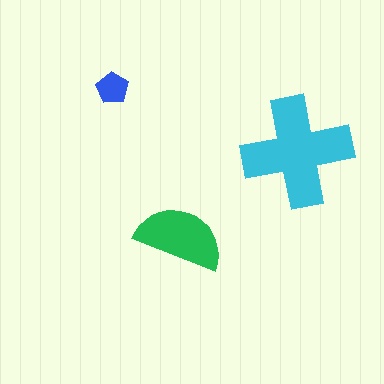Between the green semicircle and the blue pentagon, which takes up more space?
The green semicircle.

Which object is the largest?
The cyan cross.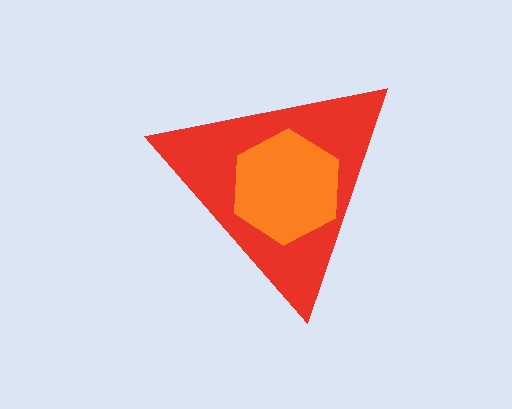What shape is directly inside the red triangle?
The orange hexagon.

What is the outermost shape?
The red triangle.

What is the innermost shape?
The orange hexagon.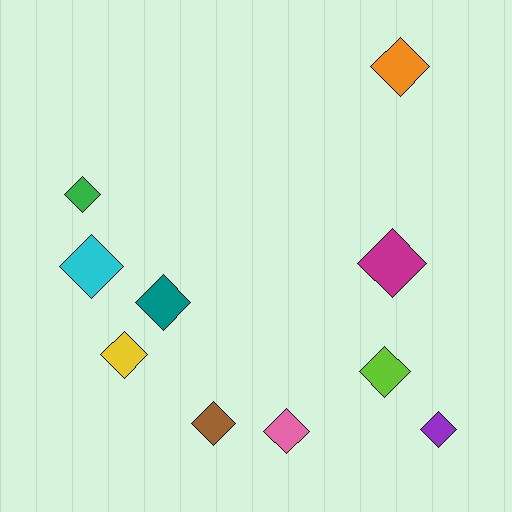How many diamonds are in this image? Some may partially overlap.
There are 10 diamonds.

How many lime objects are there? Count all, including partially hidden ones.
There is 1 lime object.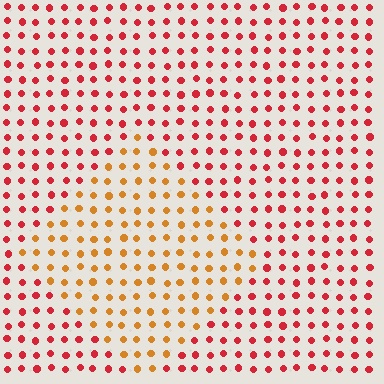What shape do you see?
I see a diamond.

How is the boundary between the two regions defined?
The boundary is defined purely by a slight shift in hue (about 39 degrees). Spacing, size, and orientation are identical on both sides.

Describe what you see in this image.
The image is filled with small red elements in a uniform arrangement. A diamond-shaped region is visible where the elements are tinted to a slightly different hue, forming a subtle color boundary.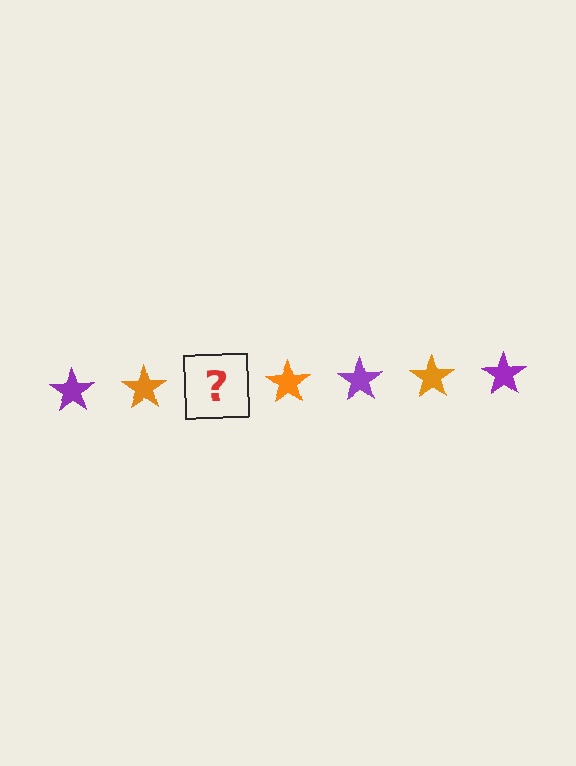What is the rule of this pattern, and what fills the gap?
The rule is that the pattern cycles through purple, orange stars. The gap should be filled with a purple star.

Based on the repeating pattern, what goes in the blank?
The blank should be a purple star.